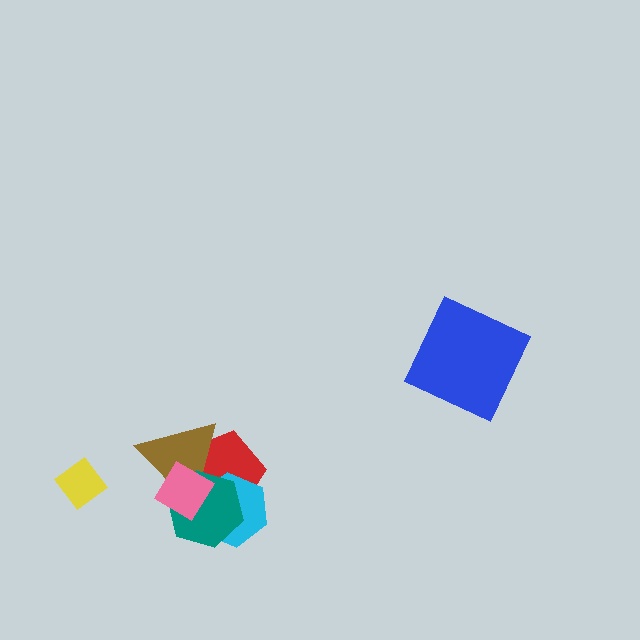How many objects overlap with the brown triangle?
4 objects overlap with the brown triangle.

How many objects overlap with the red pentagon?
4 objects overlap with the red pentagon.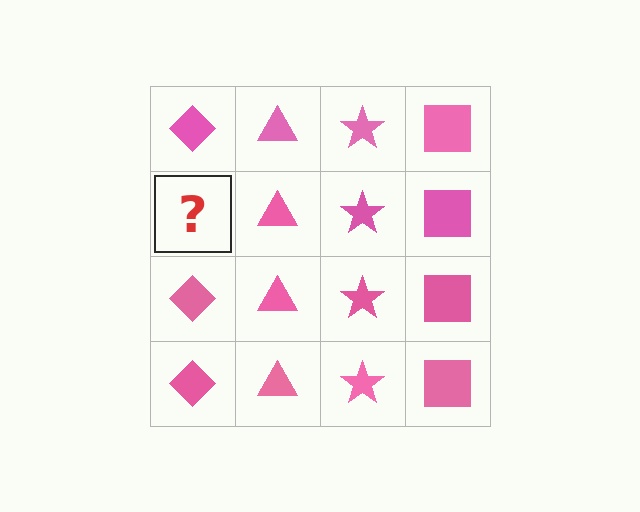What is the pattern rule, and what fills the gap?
The rule is that each column has a consistent shape. The gap should be filled with a pink diamond.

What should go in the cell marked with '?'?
The missing cell should contain a pink diamond.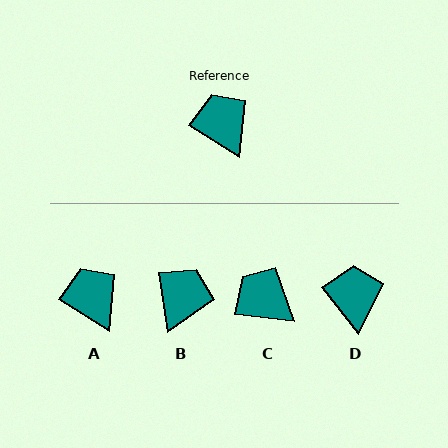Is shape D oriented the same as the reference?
No, it is off by about 20 degrees.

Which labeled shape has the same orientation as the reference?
A.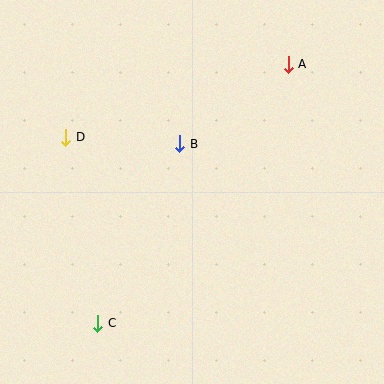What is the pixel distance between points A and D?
The distance between A and D is 234 pixels.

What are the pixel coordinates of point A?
Point A is at (288, 64).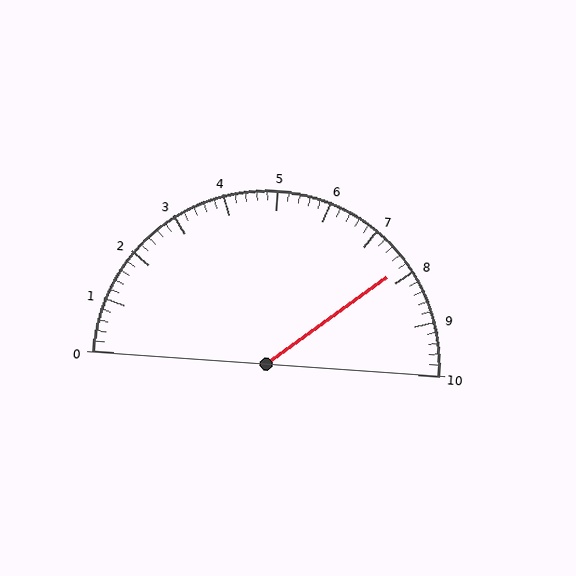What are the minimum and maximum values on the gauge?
The gauge ranges from 0 to 10.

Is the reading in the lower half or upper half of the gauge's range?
The reading is in the upper half of the range (0 to 10).